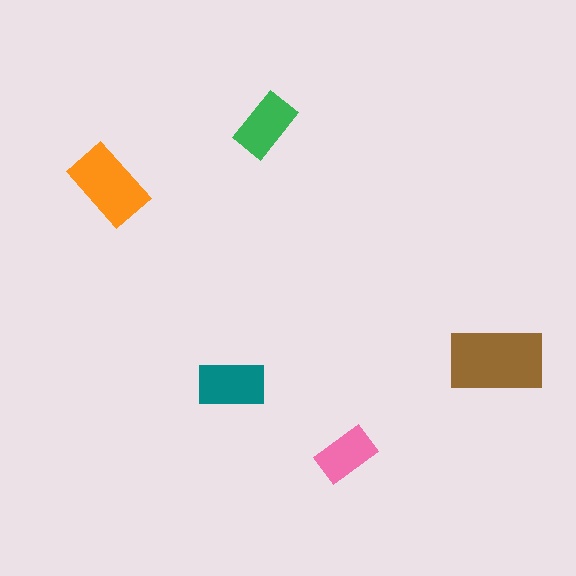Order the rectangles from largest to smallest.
the brown one, the orange one, the teal one, the green one, the pink one.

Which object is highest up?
The green rectangle is topmost.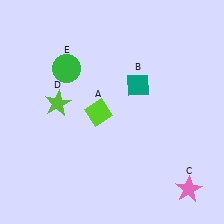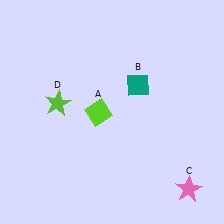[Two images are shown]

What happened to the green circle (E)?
The green circle (E) was removed in Image 2. It was in the top-left area of Image 1.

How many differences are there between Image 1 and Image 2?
There is 1 difference between the two images.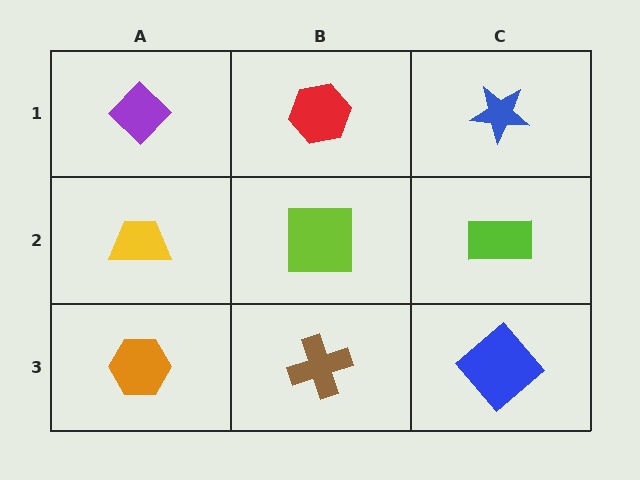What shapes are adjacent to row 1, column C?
A lime rectangle (row 2, column C), a red hexagon (row 1, column B).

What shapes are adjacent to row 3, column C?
A lime rectangle (row 2, column C), a brown cross (row 3, column B).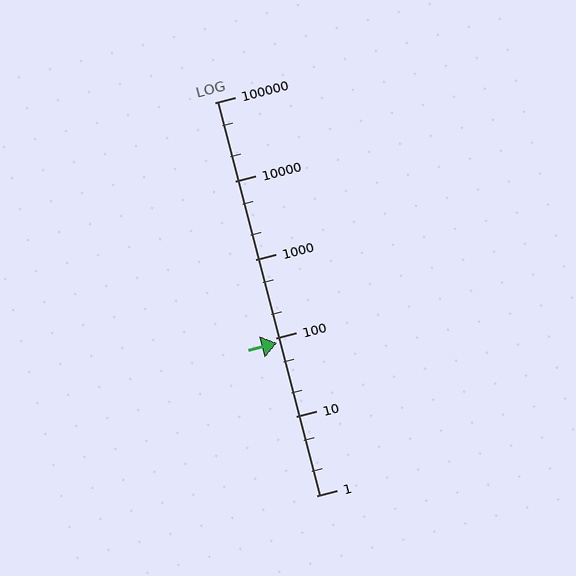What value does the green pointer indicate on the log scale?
The pointer indicates approximately 88.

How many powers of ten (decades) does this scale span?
The scale spans 5 decades, from 1 to 100000.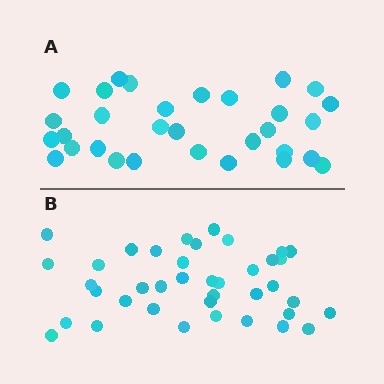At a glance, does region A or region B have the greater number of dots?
Region B (the bottom region) has more dots.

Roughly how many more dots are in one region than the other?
Region B has roughly 8 or so more dots than region A.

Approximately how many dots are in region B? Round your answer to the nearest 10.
About 40 dots. (The exact count is 39, which rounds to 40.)